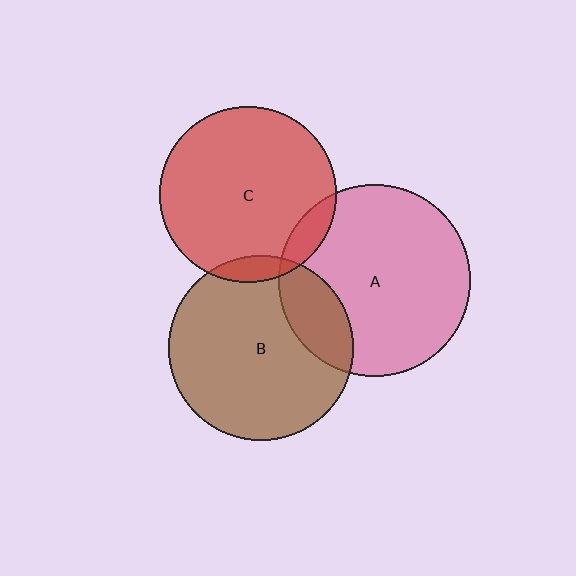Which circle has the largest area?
Circle A (pink).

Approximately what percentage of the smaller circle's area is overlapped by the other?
Approximately 10%.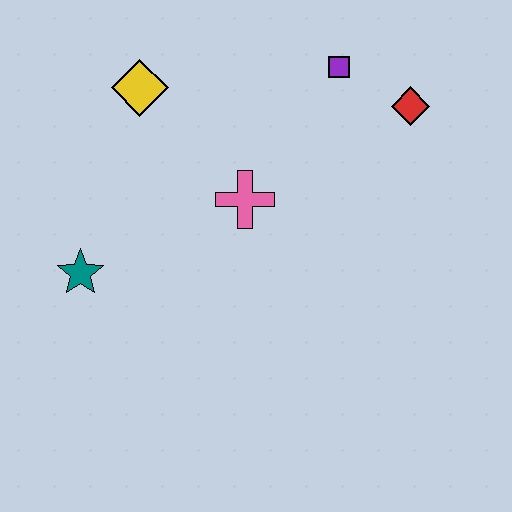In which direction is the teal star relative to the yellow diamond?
The teal star is below the yellow diamond.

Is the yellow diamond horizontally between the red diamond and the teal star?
Yes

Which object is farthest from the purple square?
The teal star is farthest from the purple square.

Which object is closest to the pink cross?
The yellow diamond is closest to the pink cross.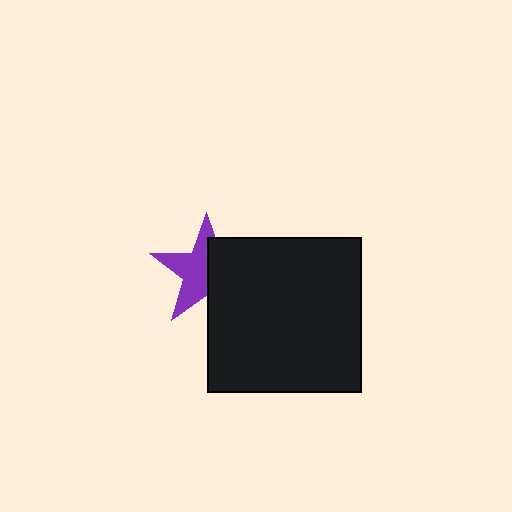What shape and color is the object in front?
The object in front is a black square.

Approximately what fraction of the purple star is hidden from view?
Roughly 45% of the purple star is hidden behind the black square.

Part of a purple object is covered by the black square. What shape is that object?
It is a star.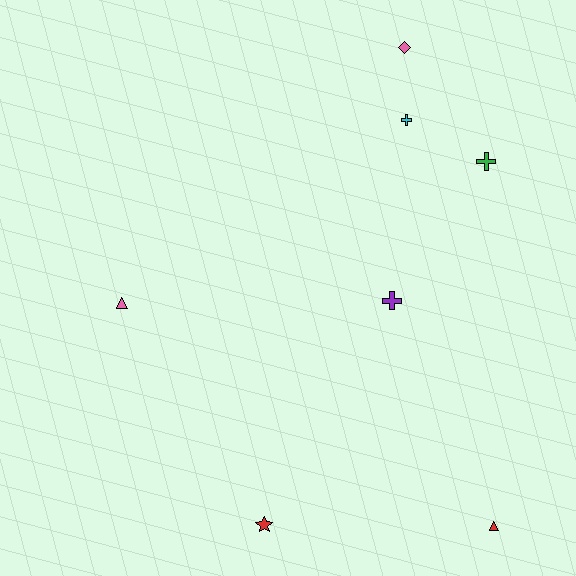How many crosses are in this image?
There are 3 crosses.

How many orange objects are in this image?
There are no orange objects.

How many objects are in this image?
There are 7 objects.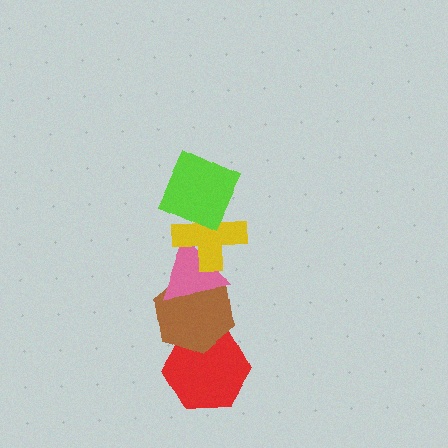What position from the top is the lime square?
The lime square is 1st from the top.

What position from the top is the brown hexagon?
The brown hexagon is 4th from the top.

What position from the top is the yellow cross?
The yellow cross is 2nd from the top.